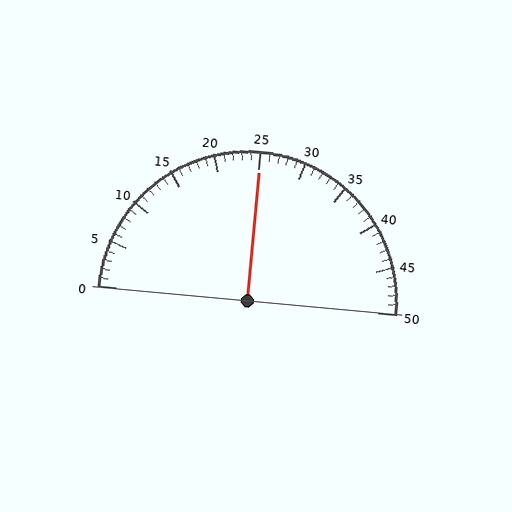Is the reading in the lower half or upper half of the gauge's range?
The reading is in the upper half of the range (0 to 50).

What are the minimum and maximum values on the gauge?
The gauge ranges from 0 to 50.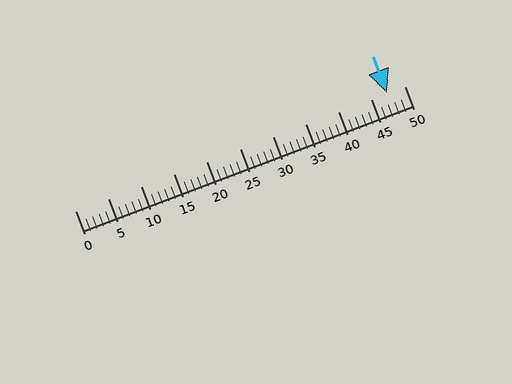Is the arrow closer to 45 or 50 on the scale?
The arrow is closer to 45.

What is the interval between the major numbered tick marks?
The major tick marks are spaced 5 units apart.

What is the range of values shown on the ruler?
The ruler shows values from 0 to 50.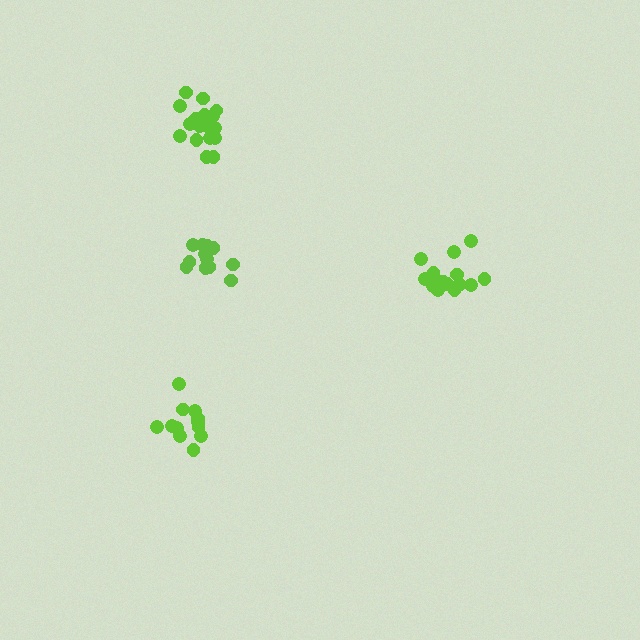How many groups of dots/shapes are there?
There are 4 groups.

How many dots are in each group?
Group 1: 13 dots, Group 2: 17 dots, Group 3: 13 dots, Group 4: 18 dots (61 total).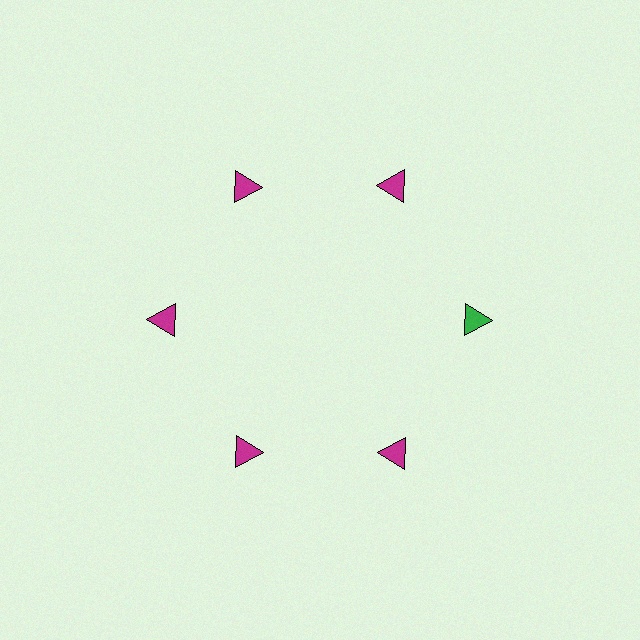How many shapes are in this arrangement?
There are 6 shapes arranged in a ring pattern.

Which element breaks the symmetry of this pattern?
The green triangle at roughly the 3 o'clock position breaks the symmetry. All other shapes are magenta triangles.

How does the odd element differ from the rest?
It has a different color: green instead of magenta.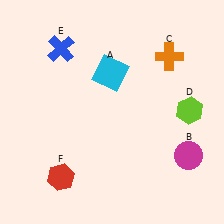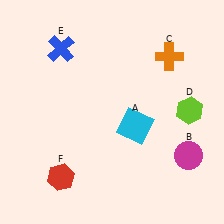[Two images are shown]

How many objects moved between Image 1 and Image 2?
1 object moved between the two images.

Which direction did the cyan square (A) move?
The cyan square (A) moved down.